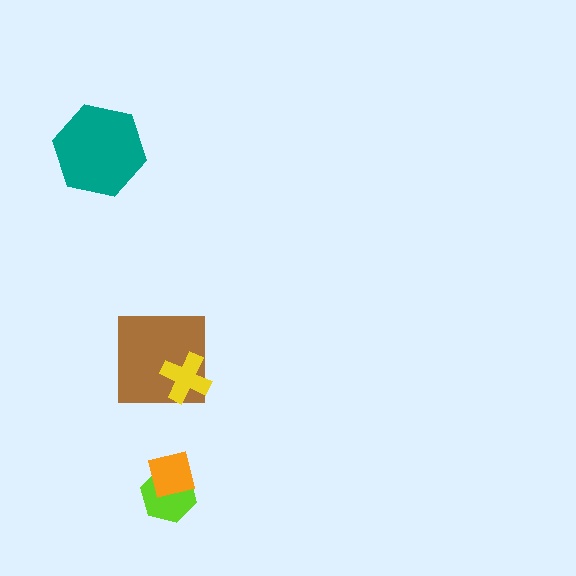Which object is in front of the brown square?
The yellow cross is in front of the brown square.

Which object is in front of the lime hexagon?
The orange square is in front of the lime hexagon.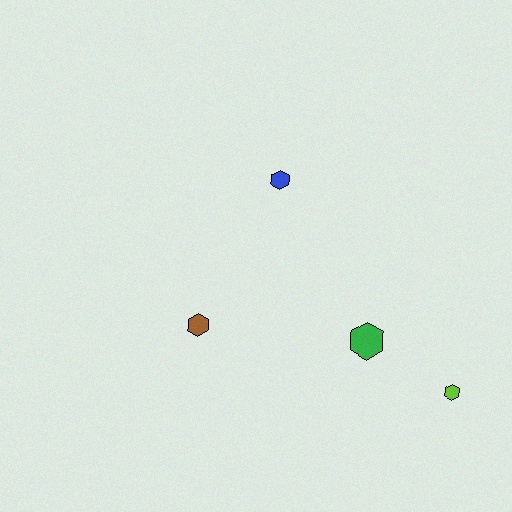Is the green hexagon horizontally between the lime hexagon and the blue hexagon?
Yes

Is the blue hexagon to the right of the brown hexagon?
Yes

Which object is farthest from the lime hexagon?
The blue hexagon is farthest from the lime hexagon.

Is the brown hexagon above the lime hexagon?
Yes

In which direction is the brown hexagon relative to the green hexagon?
The brown hexagon is to the left of the green hexagon.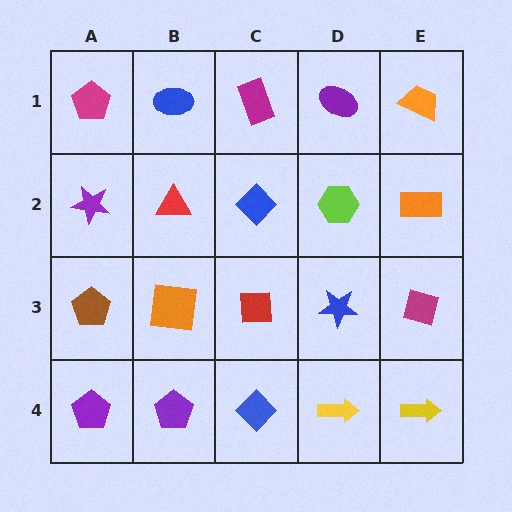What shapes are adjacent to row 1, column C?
A blue diamond (row 2, column C), a blue ellipse (row 1, column B), a purple ellipse (row 1, column D).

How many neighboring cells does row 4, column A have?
2.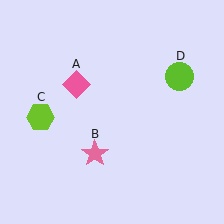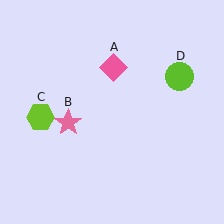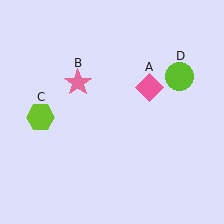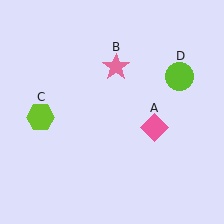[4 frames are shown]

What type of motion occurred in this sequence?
The pink diamond (object A), pink star (object B) rotated clockwise around the center of the scene.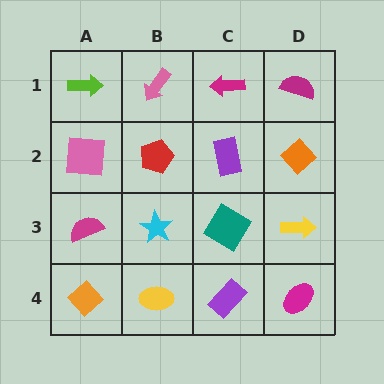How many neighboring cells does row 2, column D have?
3.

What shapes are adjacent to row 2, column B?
A pink arrow (row 1, column B), a cyan star (row 3, column B), a pink square (row 2, column A), a purple rectangle (row 2, column C).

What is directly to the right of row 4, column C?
A magenta ellipse.